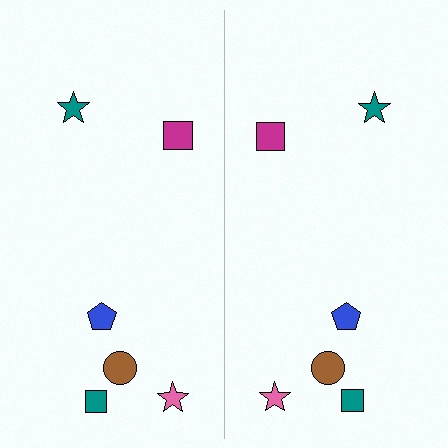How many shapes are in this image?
There are 12 shapes in this image.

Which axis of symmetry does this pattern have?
The pattern has a vertical axis of symmetry running through the center of the image.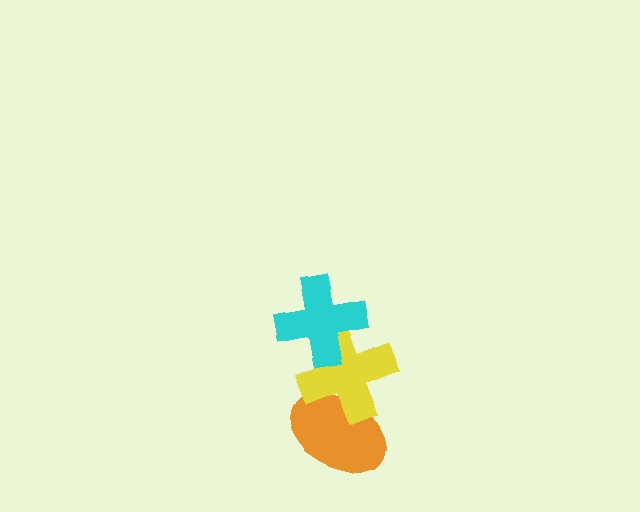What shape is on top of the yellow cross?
The cyan cross is on top of the yellow cross.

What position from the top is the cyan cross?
The cyan cross is 1st from the top.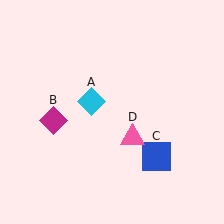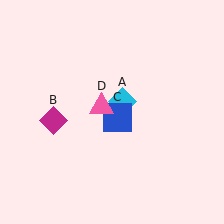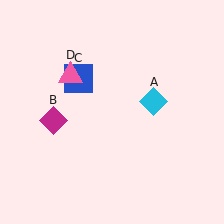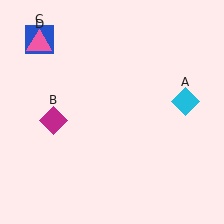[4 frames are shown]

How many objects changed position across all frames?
3 objects changed position: cyan diamond (object A), blue square (object C), pink triangle (object D).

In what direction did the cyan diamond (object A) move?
The cyan diamond (object A) moved right.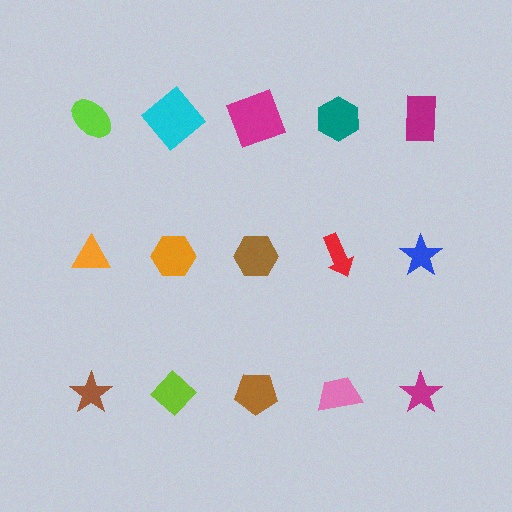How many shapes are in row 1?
5 shapes.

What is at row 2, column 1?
An orange triangle.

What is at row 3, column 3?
A brown pentagon.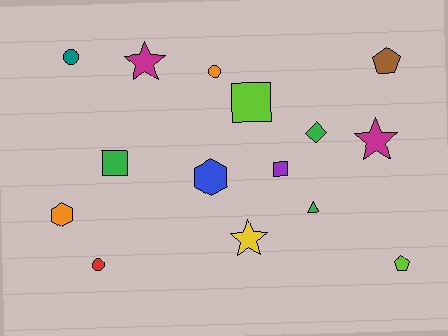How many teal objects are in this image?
There is 1 teal object.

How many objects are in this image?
There are 15 objects.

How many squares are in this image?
There are 3 squares.